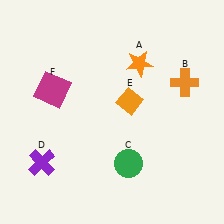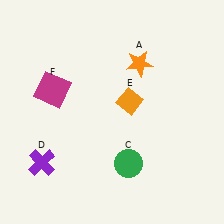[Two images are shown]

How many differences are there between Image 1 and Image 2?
There is 1 difference between the two images.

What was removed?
The orange cross (B) was removed in Image 2.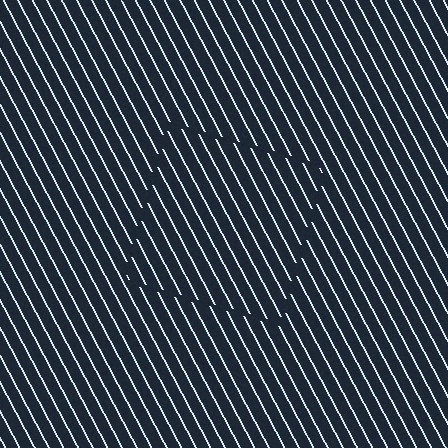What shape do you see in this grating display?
An illusory square. The interior of the shape contains the same grating, shifted by half a period — the contour is defined by the phase discontinuity where line-ends from the inner and outer gratings abut.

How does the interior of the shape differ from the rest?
The interior of the shape contains the same grating, shifted by half a period — the contour is defined by the phase discontinuity where line-ends from the inner and outer gratings abut.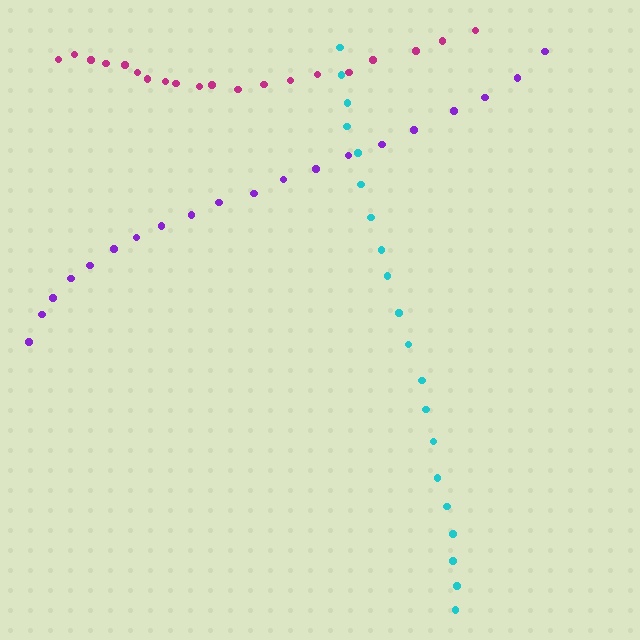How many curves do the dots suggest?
There are 3 distinct paths.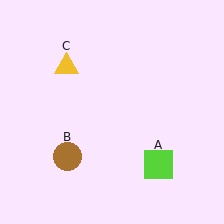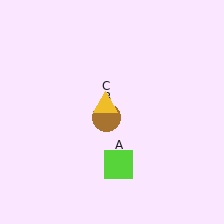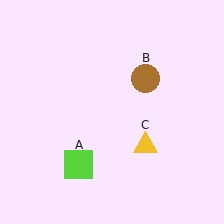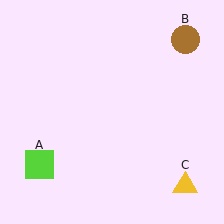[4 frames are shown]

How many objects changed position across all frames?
3 objects changed position: lime square (object A), brown circle (object B), yellow triangle (object C).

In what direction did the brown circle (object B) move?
The brown circle (object B) moved up and to the right.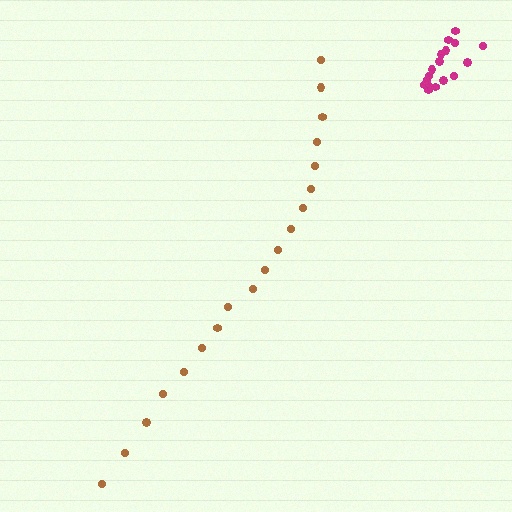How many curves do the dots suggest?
There are 2 distinct paths.